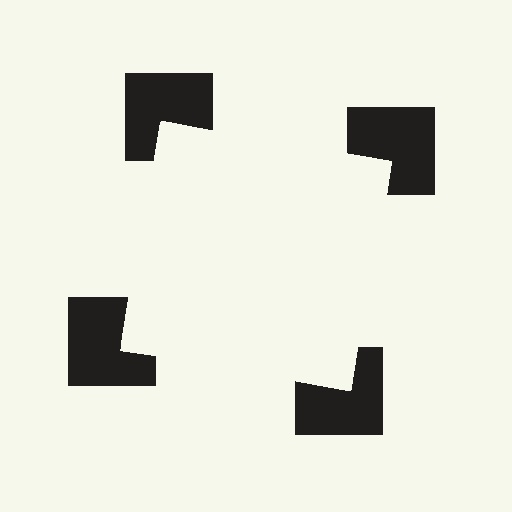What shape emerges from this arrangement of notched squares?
An illusory square — its edges are inferred from the aligned wedge cuts in the notched squares, not physically drawn.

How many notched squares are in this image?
There are 4 — one at each vertex of the illusory square.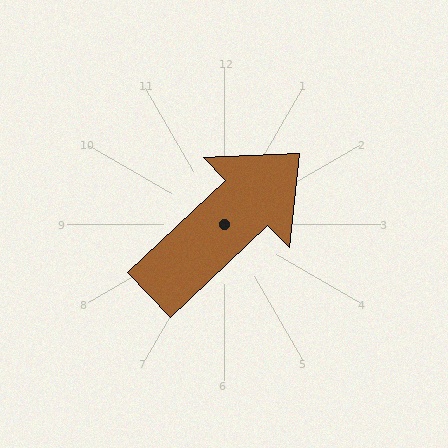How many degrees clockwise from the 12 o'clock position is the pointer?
Approximately 47 degrees.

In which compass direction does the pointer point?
Northeast.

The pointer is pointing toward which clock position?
Roughly 2 o'clock.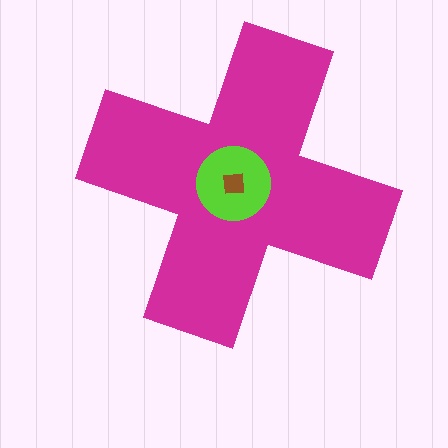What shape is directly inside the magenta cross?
The lime circle.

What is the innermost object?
The brown square.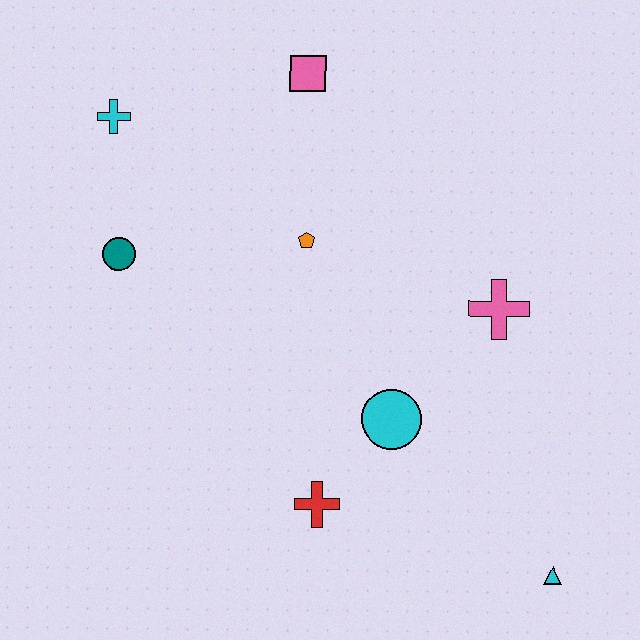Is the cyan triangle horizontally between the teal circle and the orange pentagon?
No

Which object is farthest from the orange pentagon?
The cyan triangle is farthest from the orange pentagon.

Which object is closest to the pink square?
The orange pentagon is closest to the pink square.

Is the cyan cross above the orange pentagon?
Yes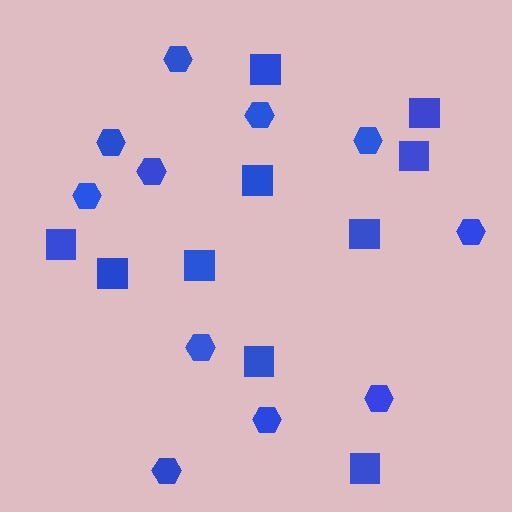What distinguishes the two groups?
There are 2 groups: one group of hexagons (11) and one group of squares (10).